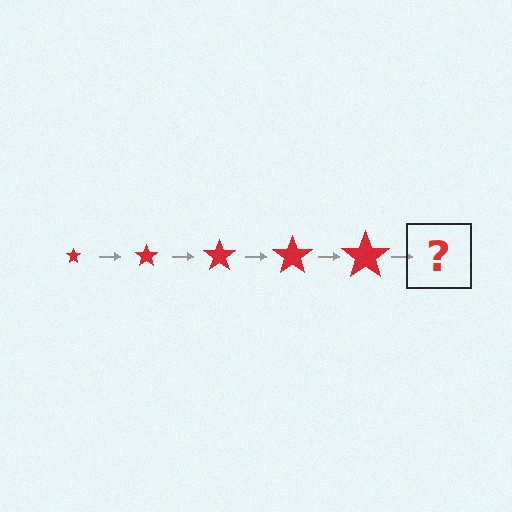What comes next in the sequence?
The next element should be a red star, larger than the previous one.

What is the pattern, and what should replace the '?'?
The pattern is that the star gets progressively larger each step. The '?' should be a red star, larger than the previous one.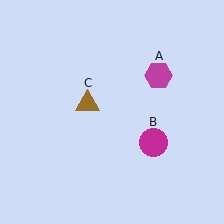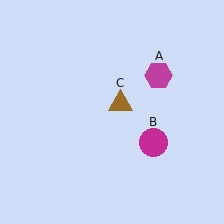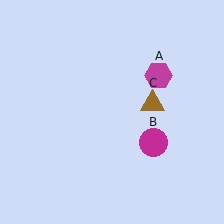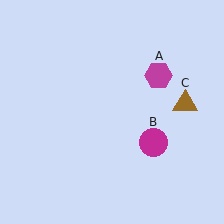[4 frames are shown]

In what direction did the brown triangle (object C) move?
The brown triangle (object C) moved right.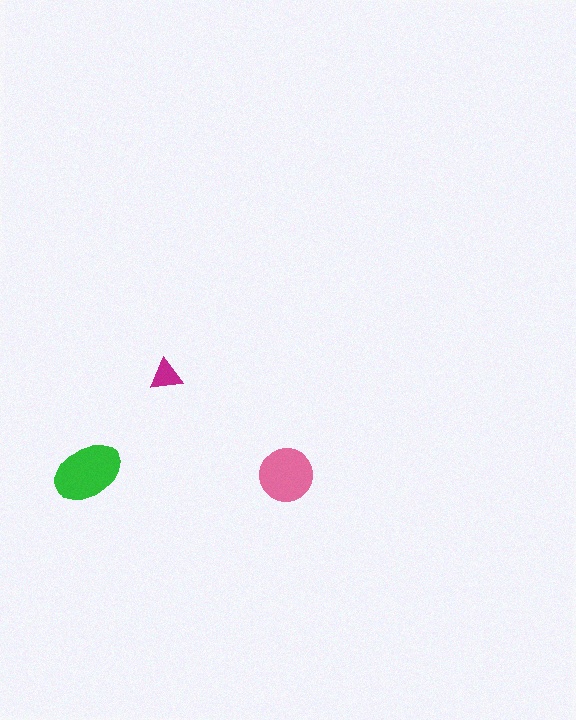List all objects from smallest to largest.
The magenta triangle, the pink circle, the green ellipse.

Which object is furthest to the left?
The green ellipse is leftmost.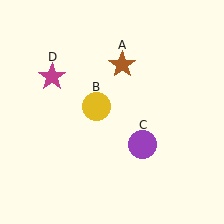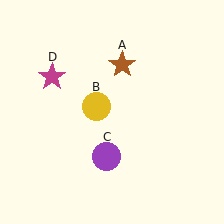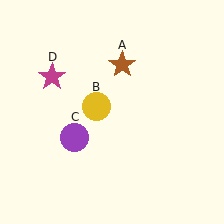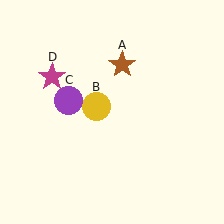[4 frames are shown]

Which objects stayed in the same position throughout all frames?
Brown star (object A) and yellow circle (object B) and magenta star (object D) remained stationary.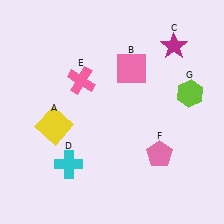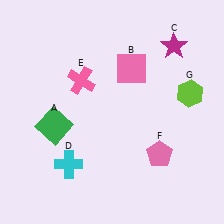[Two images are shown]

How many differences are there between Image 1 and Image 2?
There is 1 difference between the two images.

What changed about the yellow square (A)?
In Image 1, A is yellow. In Image 2, it changed to green.